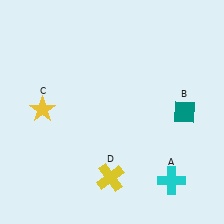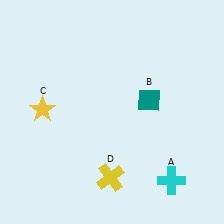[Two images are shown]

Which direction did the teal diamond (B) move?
The teal diamond (B) moved left.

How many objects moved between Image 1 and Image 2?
1 object moved between the two images.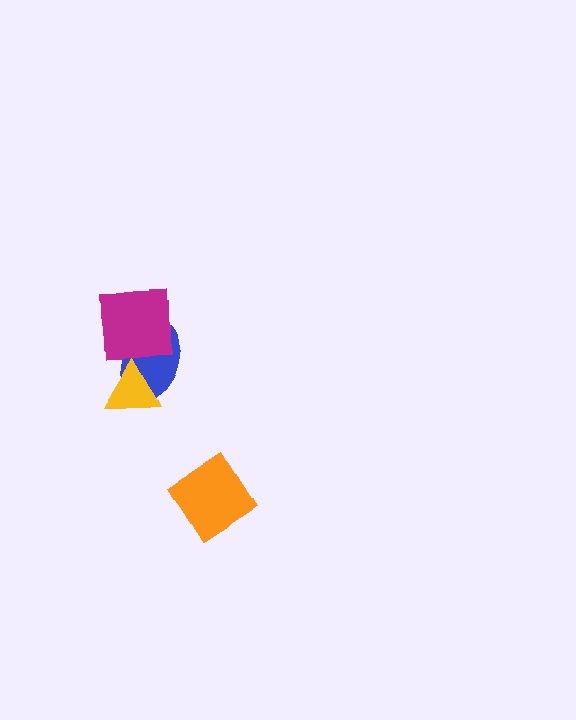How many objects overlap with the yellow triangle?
1 object overlaps with the yellow triangle.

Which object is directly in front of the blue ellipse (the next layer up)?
The yellow triangle is directly in front of the blue ellipse.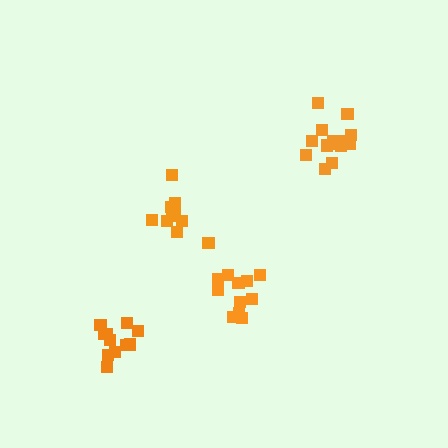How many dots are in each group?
Group 1: 11 dots, Group 2: 10 dots, Group 3: 11 dots, Group 4: 14 dots (46 total).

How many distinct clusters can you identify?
There are 4 distinct clusters.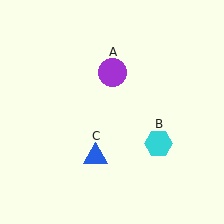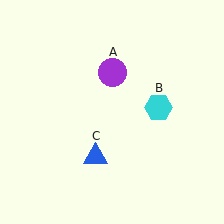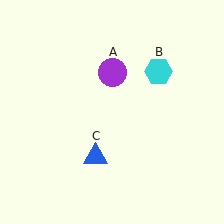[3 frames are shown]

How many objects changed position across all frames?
1 object changed position: cyan hexagon (object B).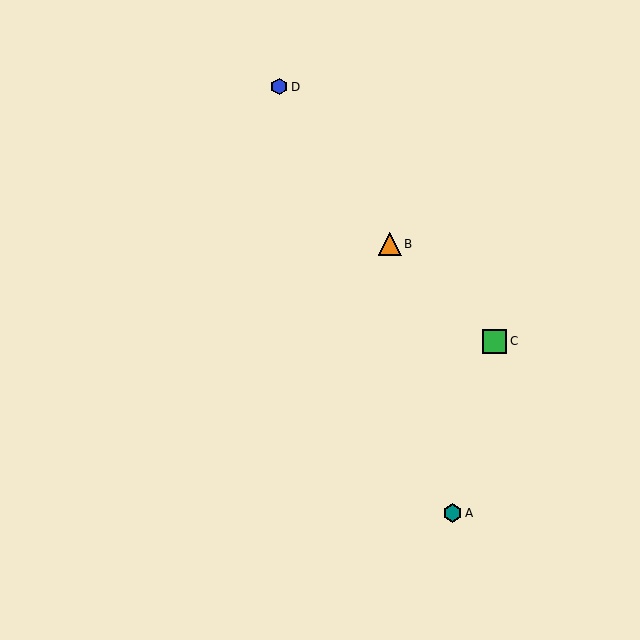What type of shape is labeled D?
Shape D is a blue hexagon.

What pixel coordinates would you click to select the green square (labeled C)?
Click at (495, 341) to select the green square C.